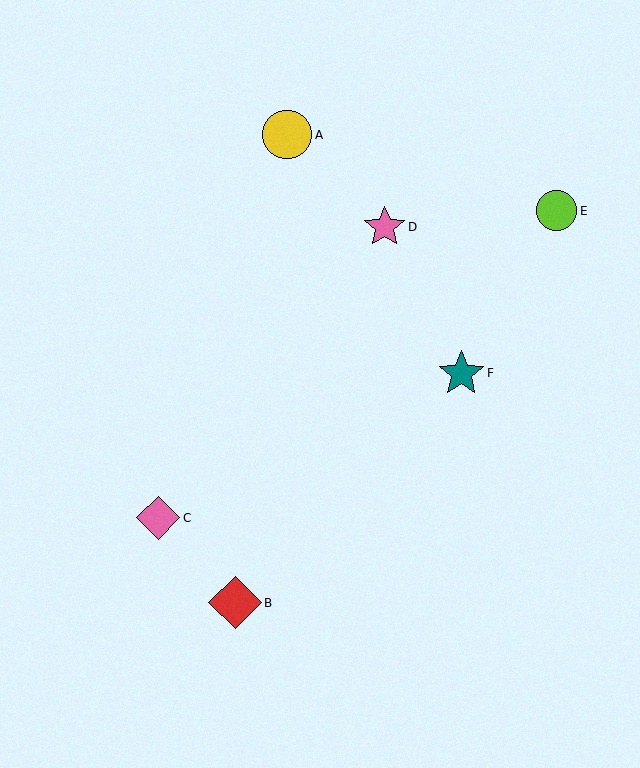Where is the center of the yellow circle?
The center of the yellow circle is at (287, 135).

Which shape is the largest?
The red diamond (labeled B) is the largest.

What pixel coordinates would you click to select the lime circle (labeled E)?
Click at (557, 211) to select the lime circle E.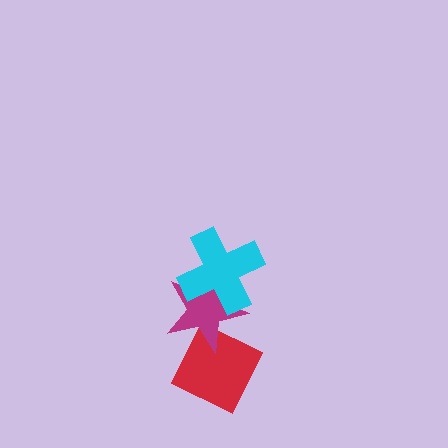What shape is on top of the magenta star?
The cyan cross is on top of the magenta star.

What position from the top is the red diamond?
The red diamond is 3rd from the top.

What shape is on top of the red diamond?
The magenta star is on top of the red diamond.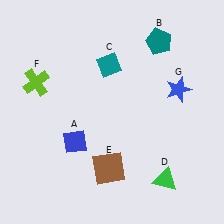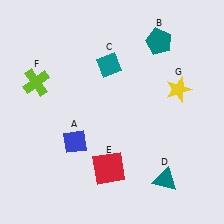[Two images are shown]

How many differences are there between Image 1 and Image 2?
There are 3 differences between the two images.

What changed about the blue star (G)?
In Image 1, G is blue. In Image 2, it changed to yellow.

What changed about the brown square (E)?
In Image 1, E is brown. In Image 2, it changed to red.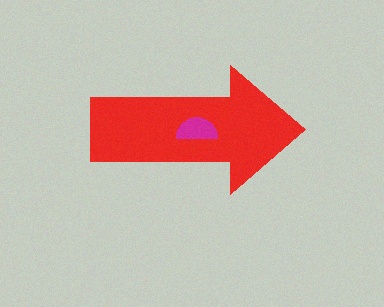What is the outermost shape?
The red arrow.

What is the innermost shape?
The magenta semicircle.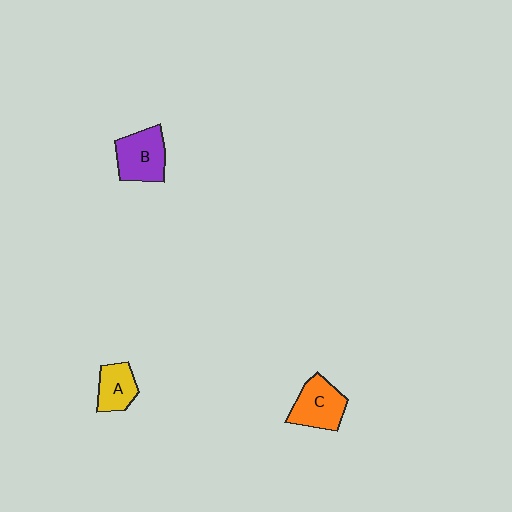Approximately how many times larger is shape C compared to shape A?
Approximately 1.4 times.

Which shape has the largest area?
Shape B (purple).